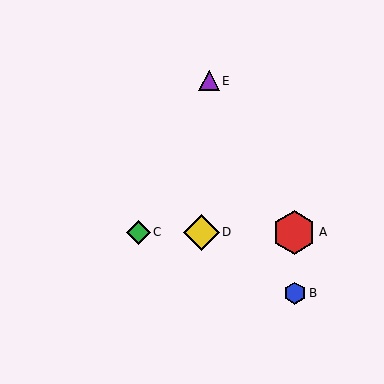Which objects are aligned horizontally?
Objects A, C, D are aligned horizontally.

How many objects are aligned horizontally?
3 objects (A, C, D) are aligned horizontally.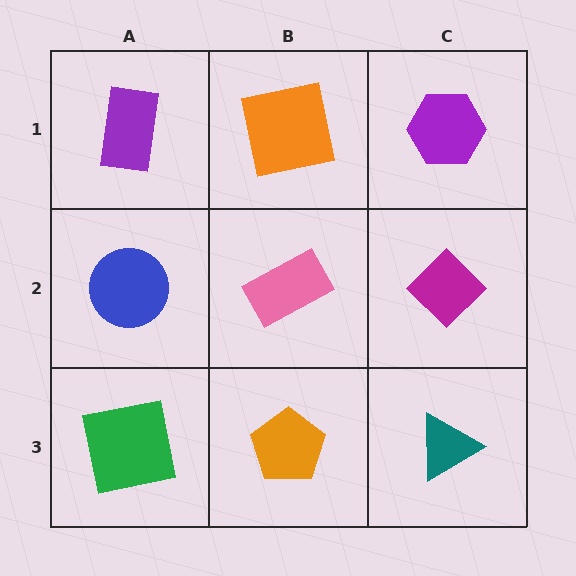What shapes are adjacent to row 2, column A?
A purple rectangle (row 1, column A), a green square (row 3, column A), a pink rectangle (row 2, column B).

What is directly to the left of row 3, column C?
An orange pentagon.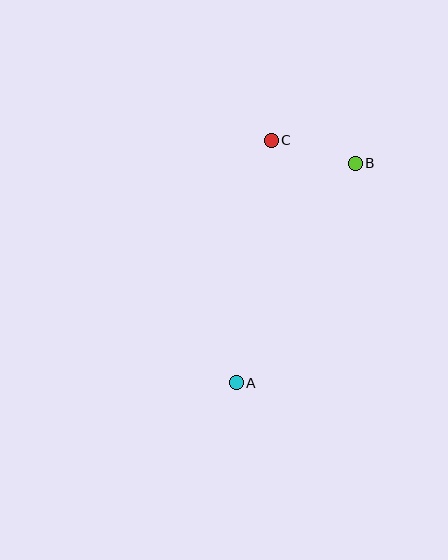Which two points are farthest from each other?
Points A and B are farthest from each other.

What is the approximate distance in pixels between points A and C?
The distance between A and C is approximately 245 pixels.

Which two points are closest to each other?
Points B and C are closest to each other.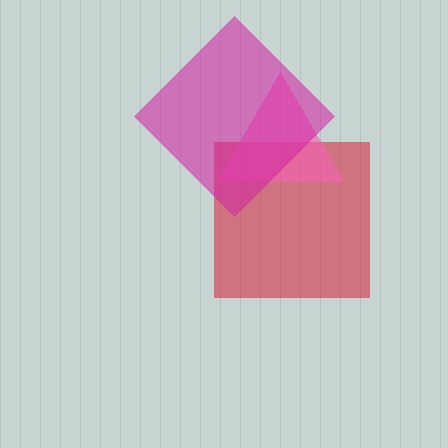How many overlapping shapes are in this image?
There are 3 overlapping shapes in the image.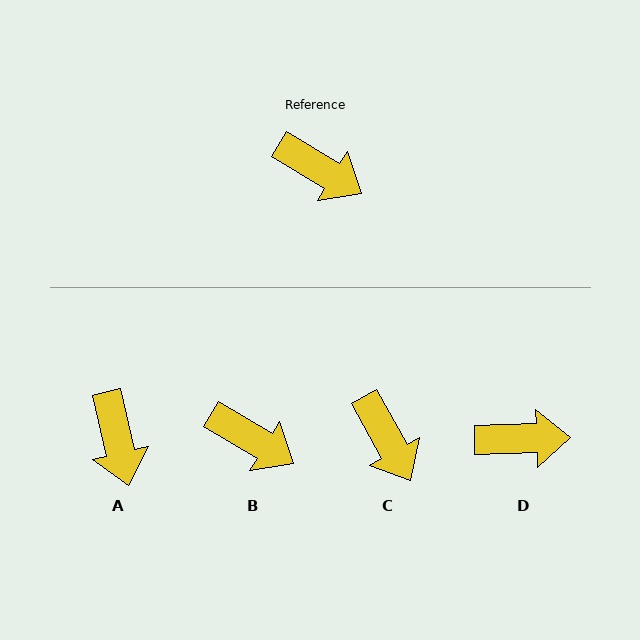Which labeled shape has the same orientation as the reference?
B.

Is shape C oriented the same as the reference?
No, it is off by about 30 degrees.